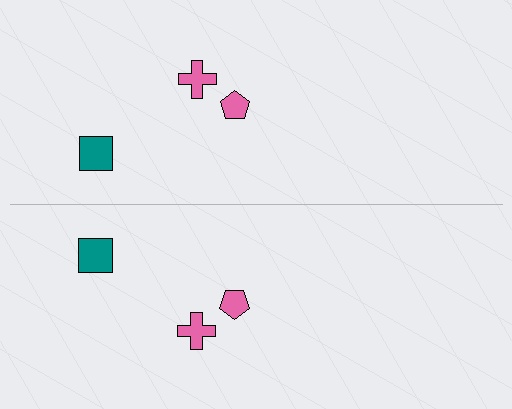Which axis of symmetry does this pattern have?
The pattern has a horizontal axis of symmetry running through the center of the image.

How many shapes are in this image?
There are 6 shapes in this image.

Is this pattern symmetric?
Yes, this pattern has bilateral (reflection) symmetry.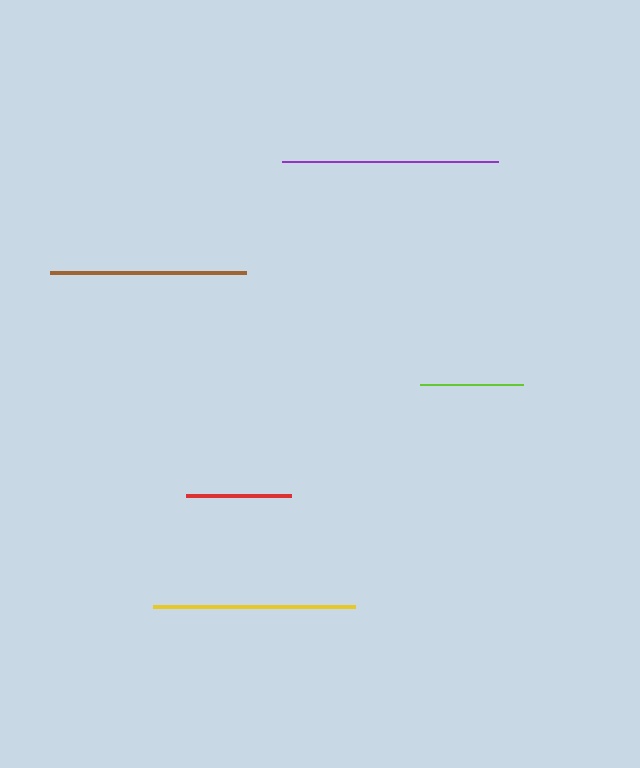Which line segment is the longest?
The purple line is the longest at approximately 216 pixels.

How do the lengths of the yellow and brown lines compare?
The yellow and brown lines are approximately the same length.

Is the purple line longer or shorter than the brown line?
The purple line is longer than the brown line.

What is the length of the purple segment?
The purple segment is approximately 216 pixels long.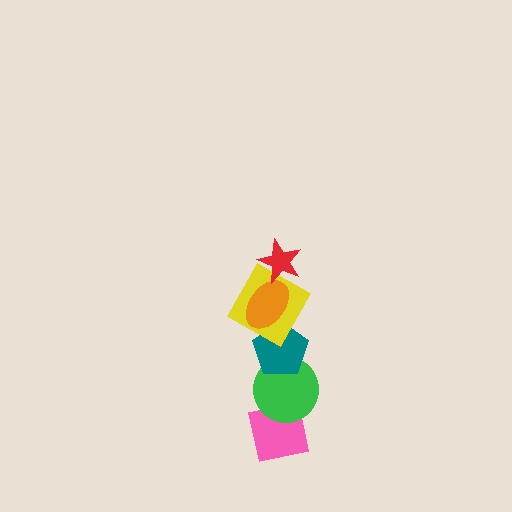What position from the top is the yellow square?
The yellow square is 3rd from the top.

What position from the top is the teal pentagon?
The teal pentagon is 4th from the top.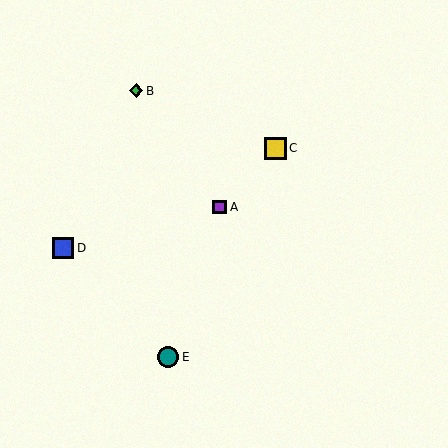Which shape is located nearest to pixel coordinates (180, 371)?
The teal circle (labeled E) at (168, 357) is nearest to that location.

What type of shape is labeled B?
Shape B is a green diamond.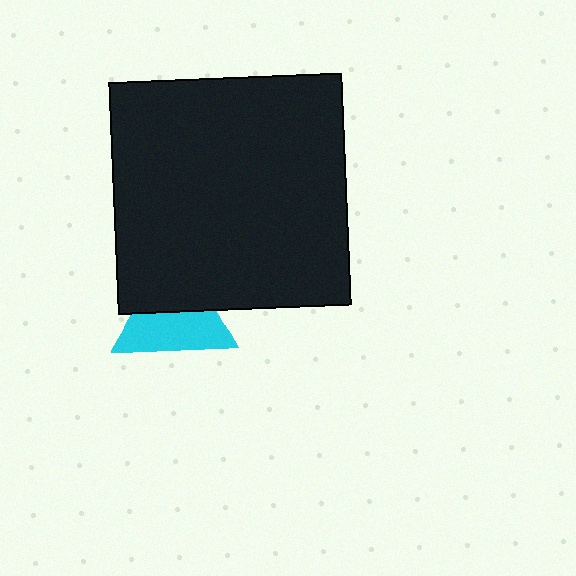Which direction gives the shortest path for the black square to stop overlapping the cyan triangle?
Moving up gives the shortest separation.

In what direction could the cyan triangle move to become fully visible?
The cyan triangle could move down. That would shift it out from behind the black square entirely.